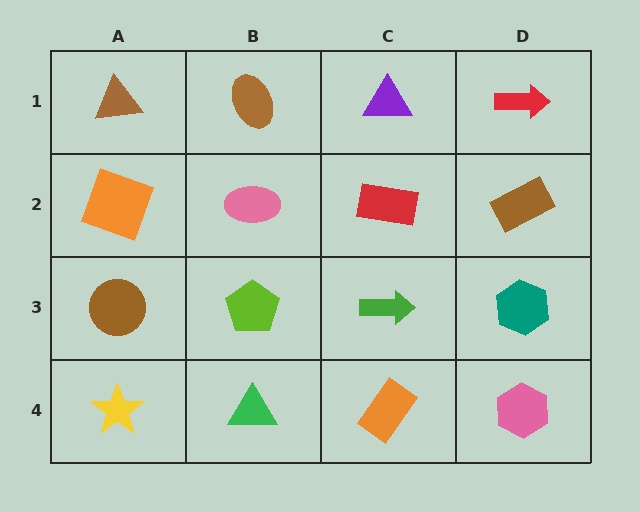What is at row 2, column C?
A red rectangle.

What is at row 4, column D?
A pink hexagon.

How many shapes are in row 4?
4 shapes.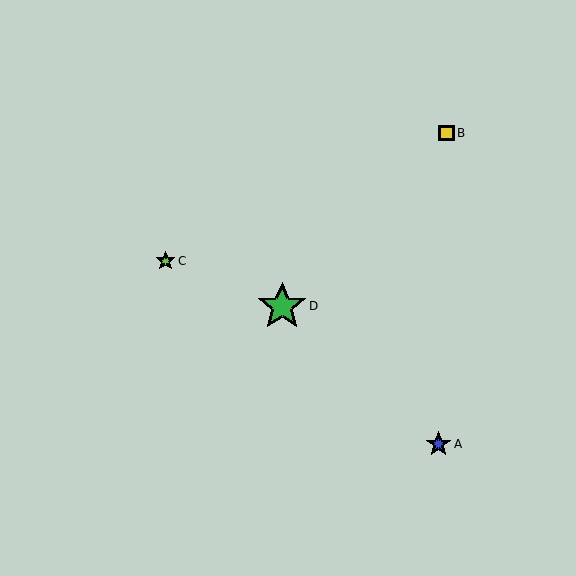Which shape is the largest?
The green star (labeled D) is the largest.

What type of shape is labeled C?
Shape C is a lime star.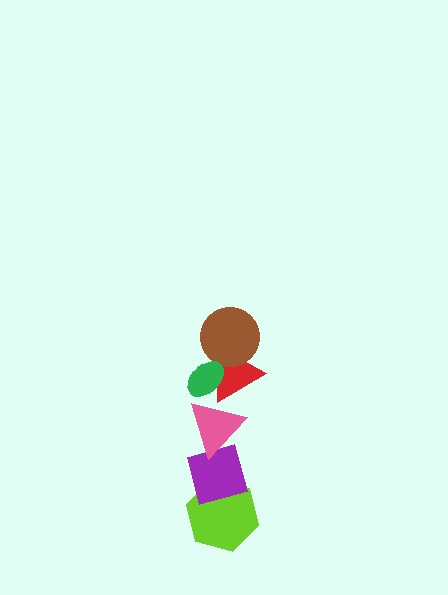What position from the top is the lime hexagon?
The lime hexagon is 6th from the top.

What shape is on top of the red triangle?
The brown circle is on top of the red triangle.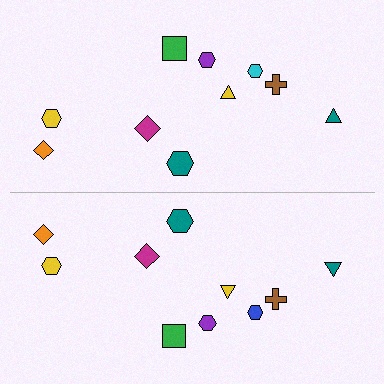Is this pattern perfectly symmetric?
No, the pattern is not perfectly symmetric. The blue hexagon on the bottom side breaks the symmetry — its mirror counterpart is cyan.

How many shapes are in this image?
There are 20 shapes in this image.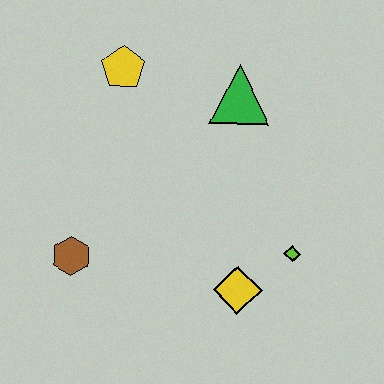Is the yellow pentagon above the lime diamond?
Yes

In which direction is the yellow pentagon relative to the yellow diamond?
The yellow pentagon is above the yellow diamond.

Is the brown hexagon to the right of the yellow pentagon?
No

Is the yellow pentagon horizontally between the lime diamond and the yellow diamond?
No